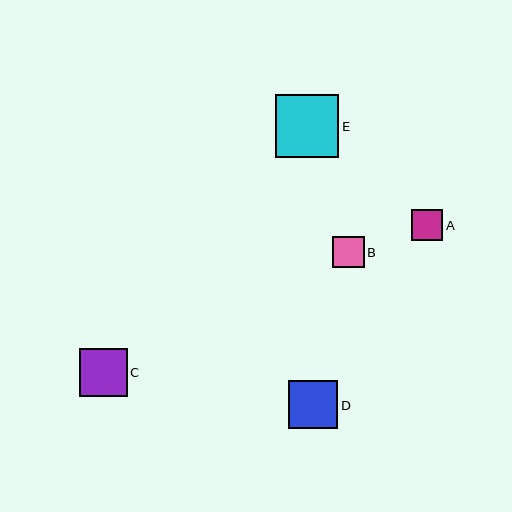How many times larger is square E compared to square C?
Square E is approximately 1.3 times the size of square C.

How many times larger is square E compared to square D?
Square E is approximately 1.3 times the size of square D.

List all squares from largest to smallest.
From largest to smallest: E, D, C, A, B.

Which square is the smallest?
Square B is the smallest with a size of approximately 31 pixels.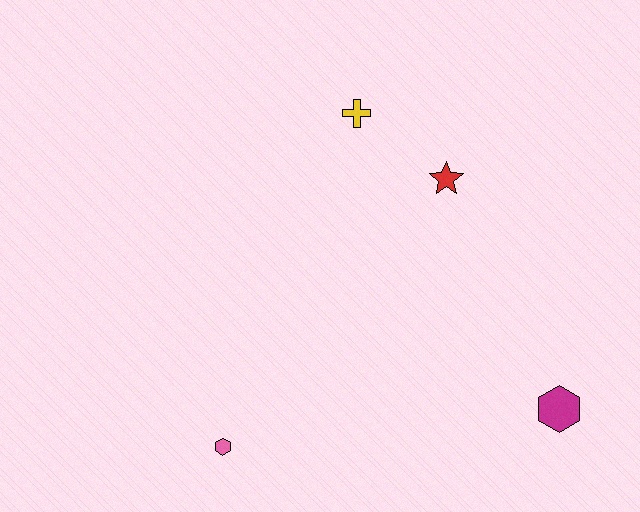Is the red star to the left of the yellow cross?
No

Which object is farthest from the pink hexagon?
The yellow cross is farthest from the pink hexagon.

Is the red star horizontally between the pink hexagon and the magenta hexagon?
Yes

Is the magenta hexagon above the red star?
No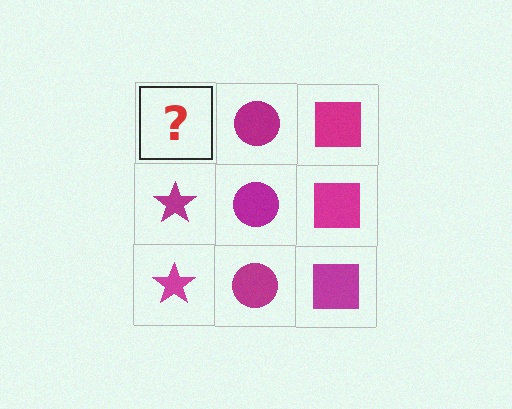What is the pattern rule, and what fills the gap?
The rule is that each column has a consistent shape. The gap should be filled with a magenta star.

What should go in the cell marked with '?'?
The missing cell should contain a magenta star.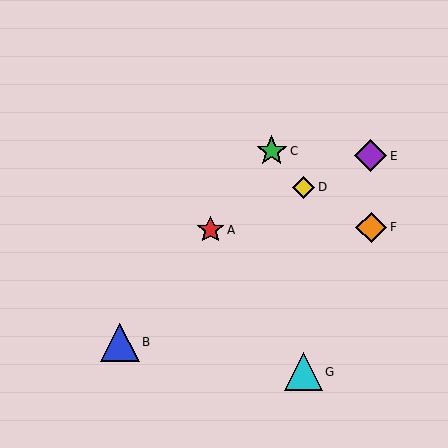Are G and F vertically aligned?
No, G is at x≈303 and F is at x≈371.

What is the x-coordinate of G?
Object G is at x≈303.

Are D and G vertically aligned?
Yes, both are at x≈303.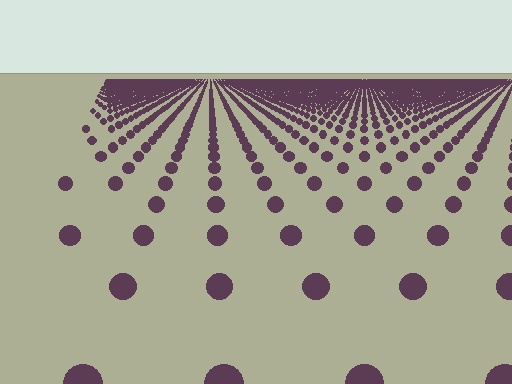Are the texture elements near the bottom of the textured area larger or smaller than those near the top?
Larger. Near the bottom, elements are closer to the viewer and appear at a bigger on-screen size.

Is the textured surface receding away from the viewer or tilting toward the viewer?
The surface is receding away from the viewer. Texture elements get smaller and denser toward the top.